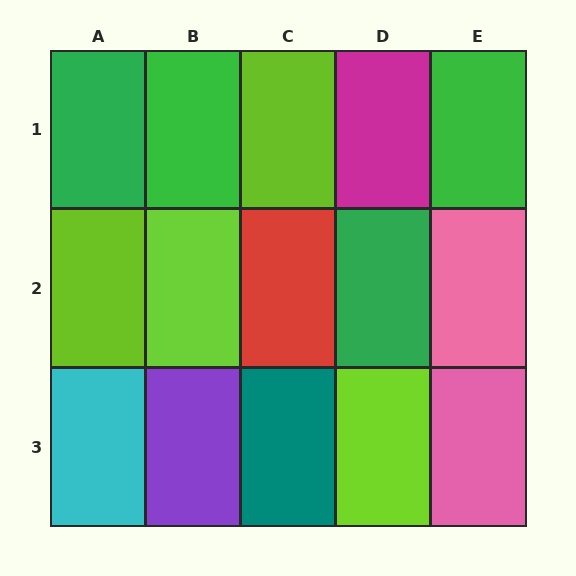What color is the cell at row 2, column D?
Green.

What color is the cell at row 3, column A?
Cyan.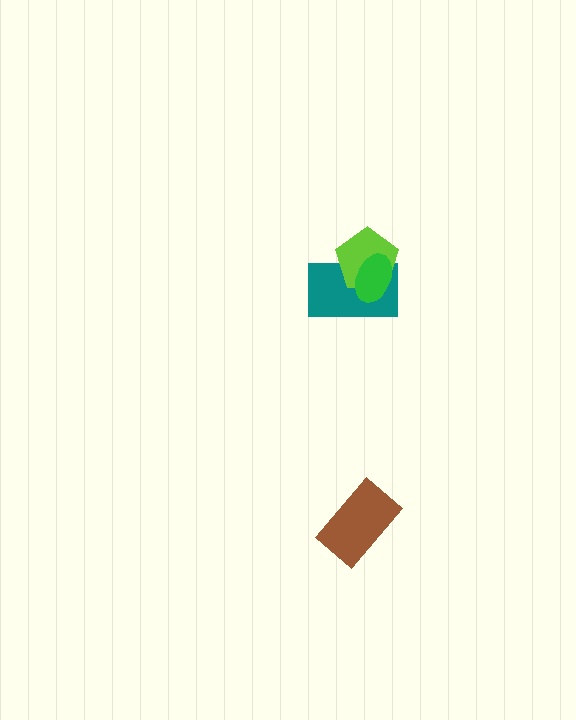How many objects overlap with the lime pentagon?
2 objects overlap with the lime pentagon.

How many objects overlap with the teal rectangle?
2 objects overlap with the teal rectangle.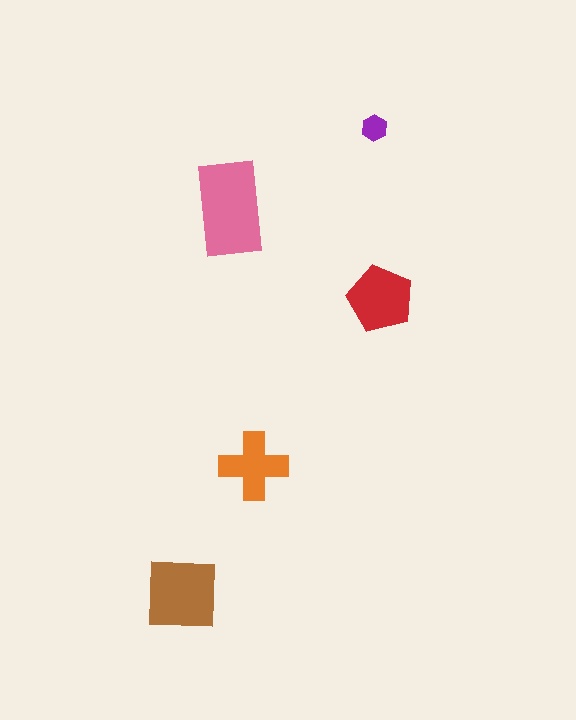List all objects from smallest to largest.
The purple hexagon, the orange cross, the red pentagon, the brown square, the pink rectangle.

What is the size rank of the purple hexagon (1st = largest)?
5th.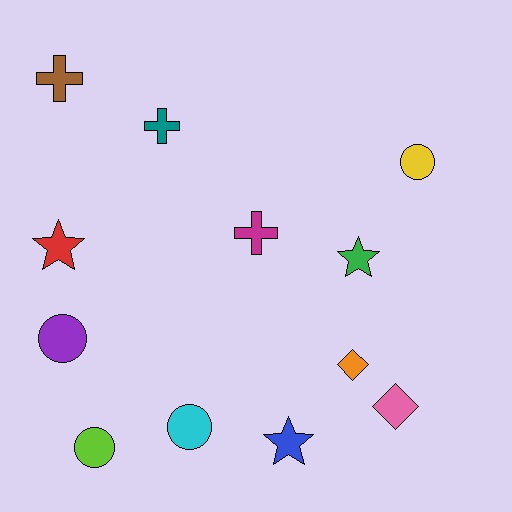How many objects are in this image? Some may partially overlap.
There are 12 objects.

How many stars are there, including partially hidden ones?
There are 3 stars.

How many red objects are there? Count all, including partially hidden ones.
There is 1 red object.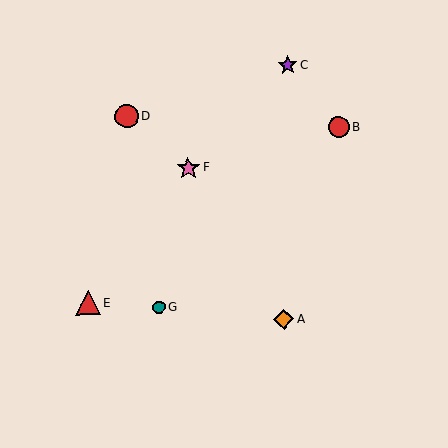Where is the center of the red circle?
The center of the red circle is at (339, 127).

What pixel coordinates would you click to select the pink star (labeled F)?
Click at (188, 168) to select the pink star F.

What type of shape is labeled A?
Shape A is an orange diamond.